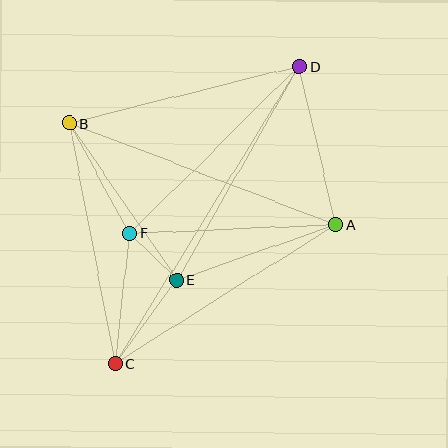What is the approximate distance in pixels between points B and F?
The distance between B and F is approximately 126 pixels.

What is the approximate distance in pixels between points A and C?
The distance between A and C is approximately 261 pixels.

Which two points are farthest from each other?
Points C and D are farthest from each other.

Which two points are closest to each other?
Points E and F are closest to each other.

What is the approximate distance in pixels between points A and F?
The distance between A and F is approximately 206 pixels.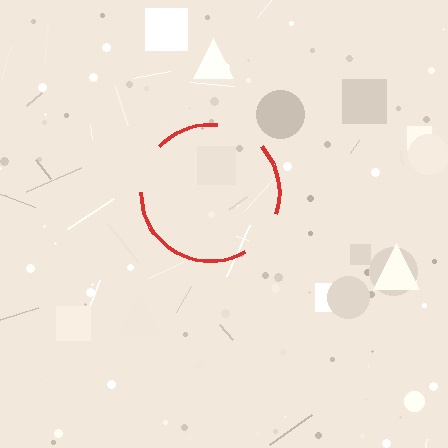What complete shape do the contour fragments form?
The contour fragments form a circle.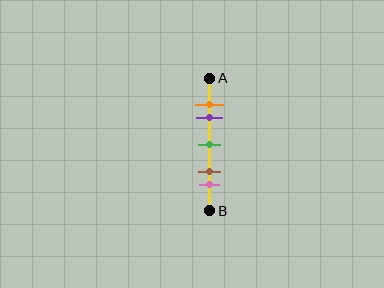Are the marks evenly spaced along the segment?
No, the marks are not evenly spaced.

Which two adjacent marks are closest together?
The orange and purple marks are the closest adjacent pair.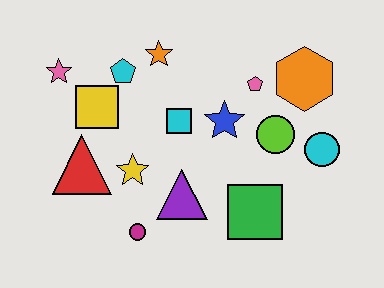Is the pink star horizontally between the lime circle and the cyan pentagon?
No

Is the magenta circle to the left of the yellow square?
No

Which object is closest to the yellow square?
The cyan pentagon is closest to the yellow square.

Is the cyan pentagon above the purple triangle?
Yes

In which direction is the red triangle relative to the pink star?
The red triangle is below the pink star.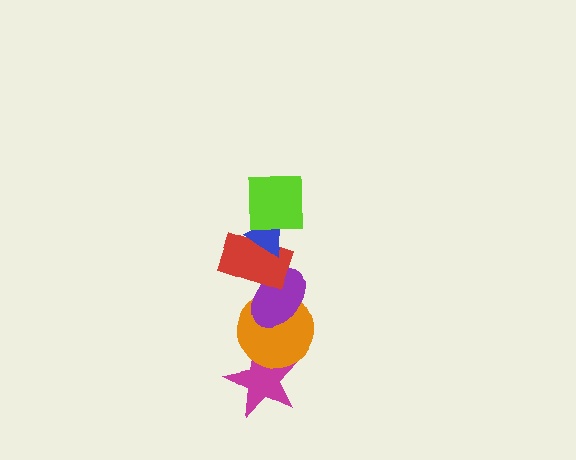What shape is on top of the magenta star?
The orange circle is on top of the magenta star.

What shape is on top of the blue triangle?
The lime square is on top of the blue triangle.